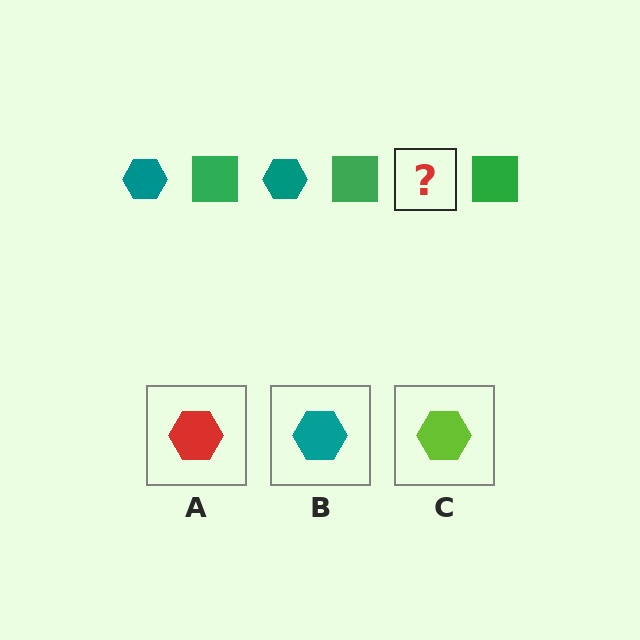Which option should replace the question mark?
Option B.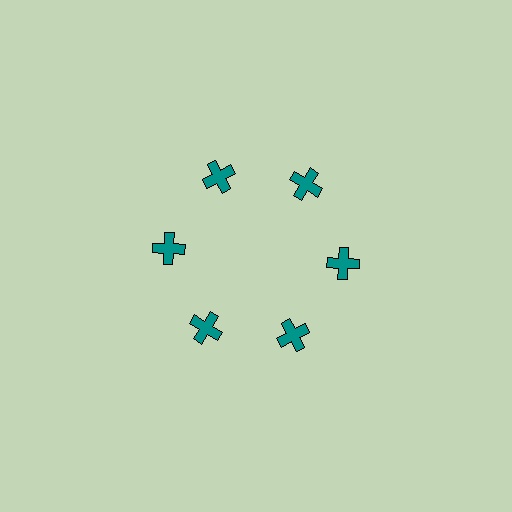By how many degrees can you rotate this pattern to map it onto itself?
The pattern maps onto itself every 60 degrees of rotation.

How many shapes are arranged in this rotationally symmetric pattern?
There are 6 shapes, arranged in 6 groups of 1.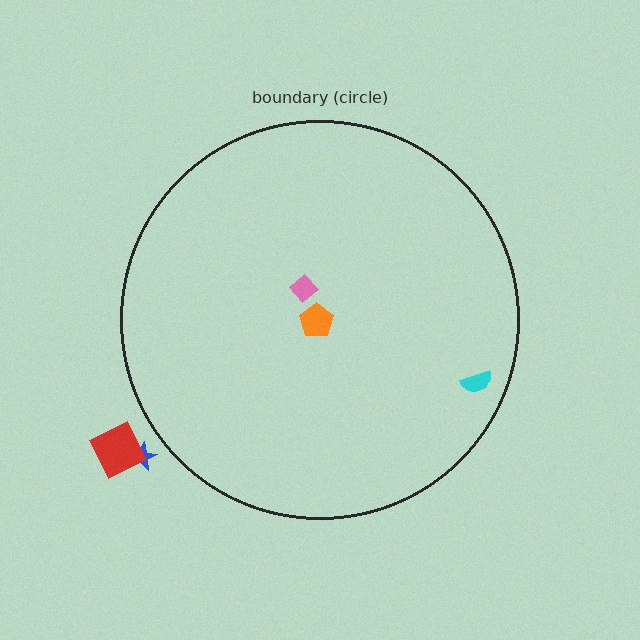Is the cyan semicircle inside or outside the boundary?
Inside.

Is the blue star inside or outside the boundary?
Outside.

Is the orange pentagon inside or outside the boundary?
Inside.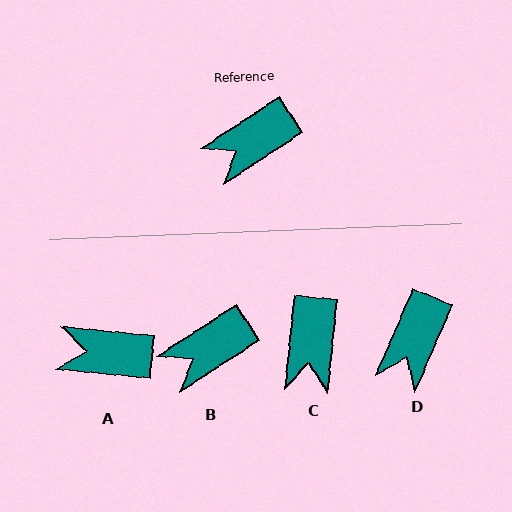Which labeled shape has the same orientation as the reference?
B.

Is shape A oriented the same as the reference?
No, it is off by about 39 degrees.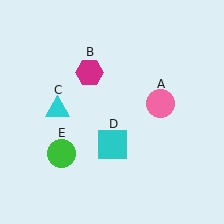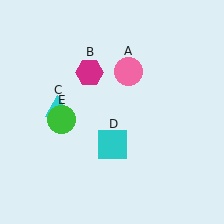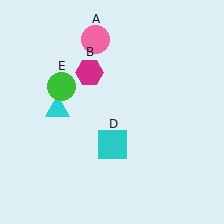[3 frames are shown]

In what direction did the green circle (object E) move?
The green circle (object E) moved up.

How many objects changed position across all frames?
2 objects changed position: pink circle (object A), green circle (object E).